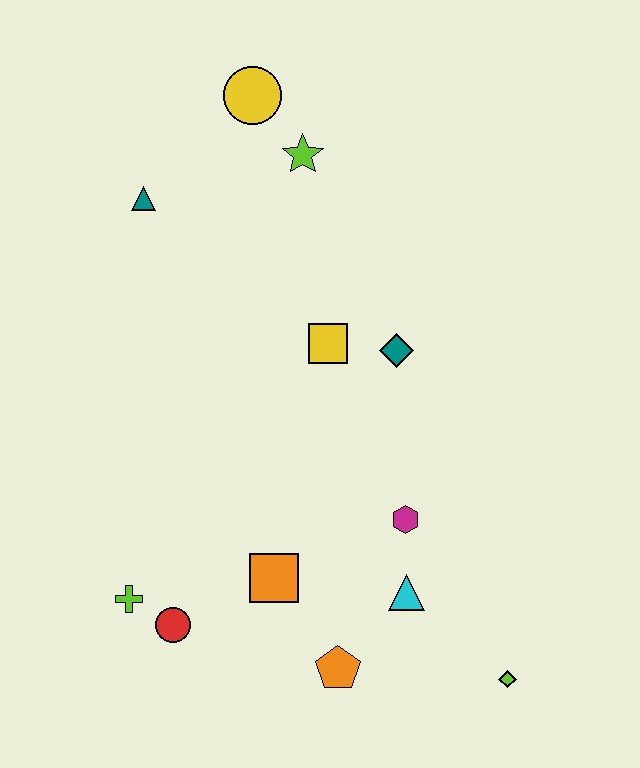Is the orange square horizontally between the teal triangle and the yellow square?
Yes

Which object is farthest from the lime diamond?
The yellow circle is farthest from the lime diamond.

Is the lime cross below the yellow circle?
Yes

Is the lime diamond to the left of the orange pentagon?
No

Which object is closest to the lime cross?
The red circle is closest to the lime cross.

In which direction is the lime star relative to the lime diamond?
The lime star is above the lime diamond.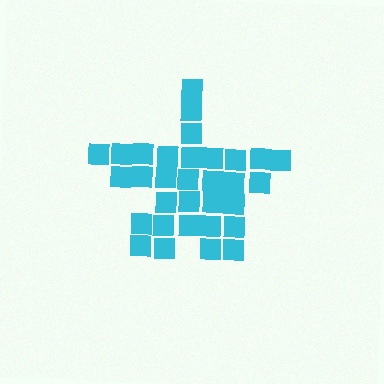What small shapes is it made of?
It is made of small squares.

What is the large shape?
The large shape is a star.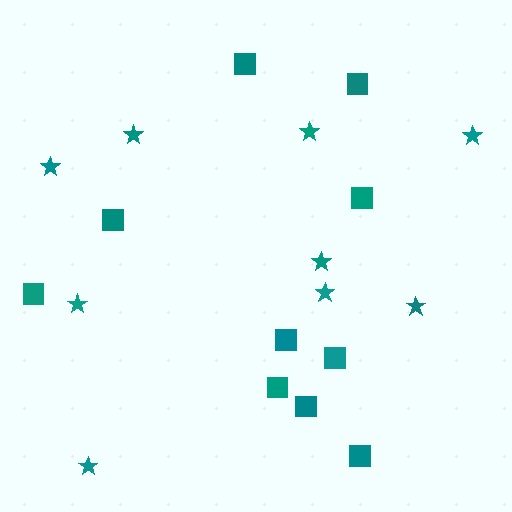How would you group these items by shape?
There are 2 groups: one group of stars (9) and one group of squares (10).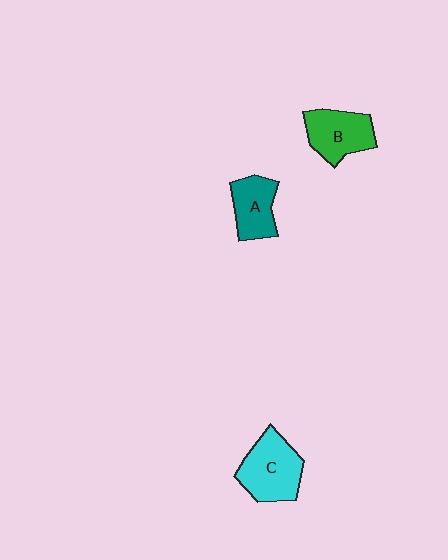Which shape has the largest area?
Shape C (cyan).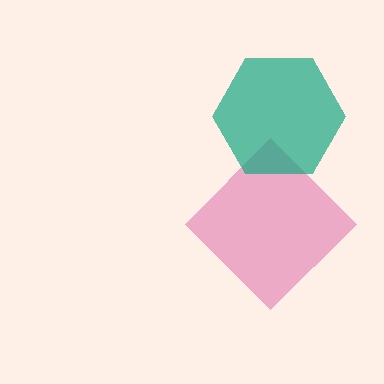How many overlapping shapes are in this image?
There are 2 overlapping shapes in the image.